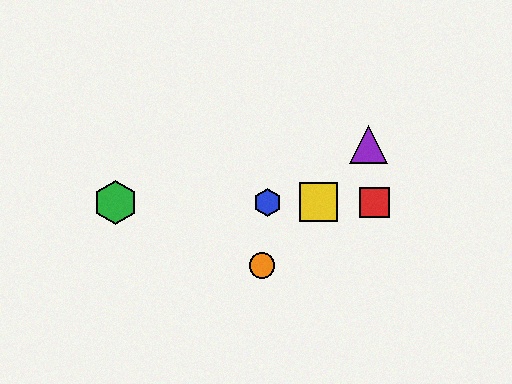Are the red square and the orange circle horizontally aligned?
No, the red square is at y≈202 and the orange circle is at y≈265.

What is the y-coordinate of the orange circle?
The orange circle is at y≈265.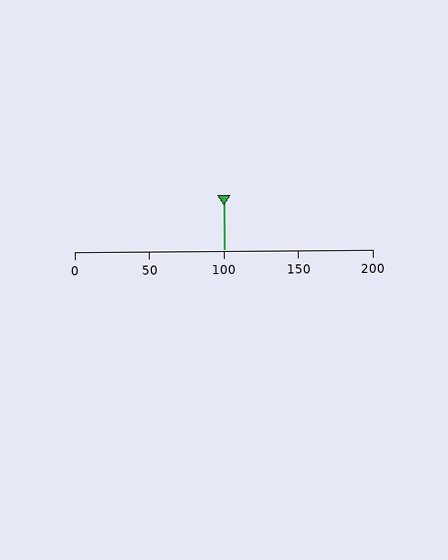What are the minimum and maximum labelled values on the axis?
The axis runs from 0 to 200.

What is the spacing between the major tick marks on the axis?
The major ticks are spaced 50 apart.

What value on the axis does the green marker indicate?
The marker indicates approximately 100.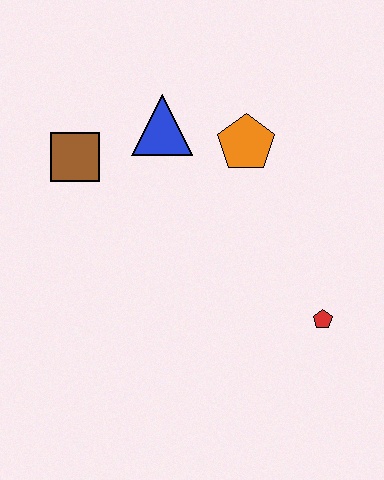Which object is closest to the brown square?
The blue triangle is closest to the brown square.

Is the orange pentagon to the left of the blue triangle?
No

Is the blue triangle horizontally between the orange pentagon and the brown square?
Yes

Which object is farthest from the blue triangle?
The red pentagon is farthest from the blue triangle.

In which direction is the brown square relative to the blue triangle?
The brown square is to the left of the blue triangle.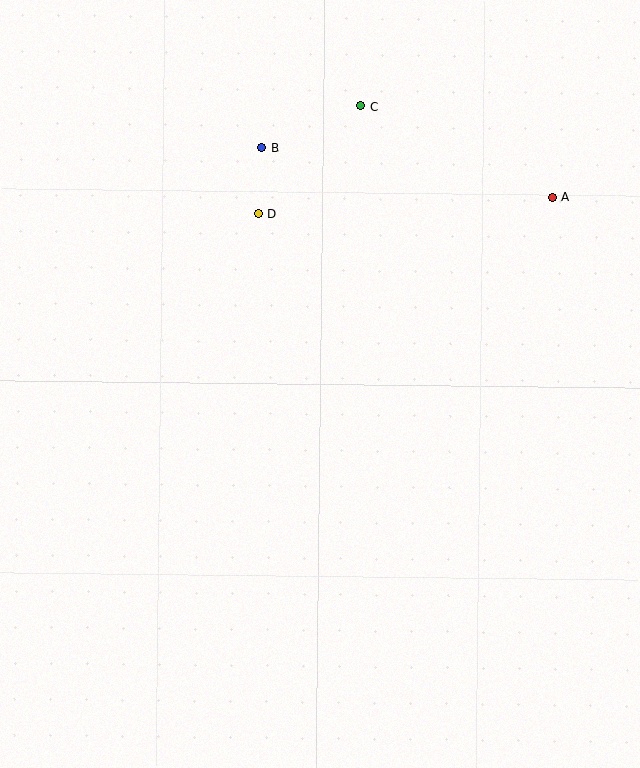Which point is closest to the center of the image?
Point D at (258, 214) is closest to the center.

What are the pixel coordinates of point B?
Point B is at (262, 148).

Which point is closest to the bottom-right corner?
Point A is closest to the bottom-right corner.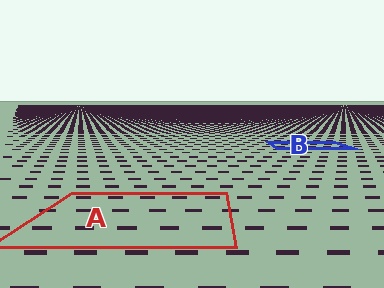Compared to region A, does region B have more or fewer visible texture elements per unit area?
Region B has more texture elements per unit area — they are packed more densely because it is farther away.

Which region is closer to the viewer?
Region A is closer. The texture elements there are larger and more spread out.